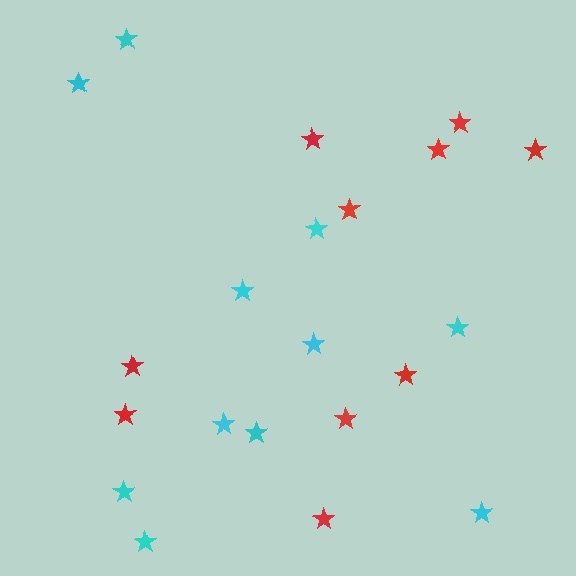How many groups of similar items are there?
There are 2 groups: one group of red stars (10) and one group of cyan stars (11).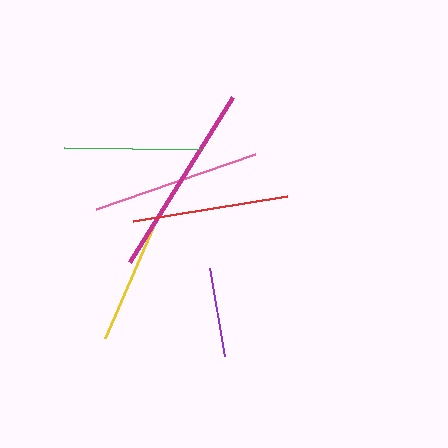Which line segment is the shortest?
The purple line is the shortest at approximately 89 pixels.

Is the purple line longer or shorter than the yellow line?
The yellow line is longer than the purple line.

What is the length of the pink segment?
The pink segment is approximately 168 pixels long.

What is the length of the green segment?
The green segment is approximately 136 pixels long.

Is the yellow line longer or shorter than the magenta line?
The magenta line is longer than the yellow line.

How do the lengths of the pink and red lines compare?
The pink and red lines are approximately the same length.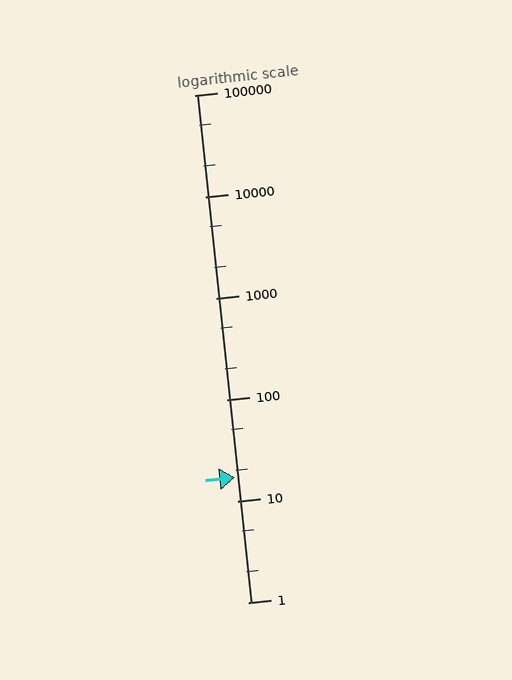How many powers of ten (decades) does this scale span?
The scale spans 5 decades, from 1 to 100000.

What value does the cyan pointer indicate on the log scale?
The pointer indicates approximately 17.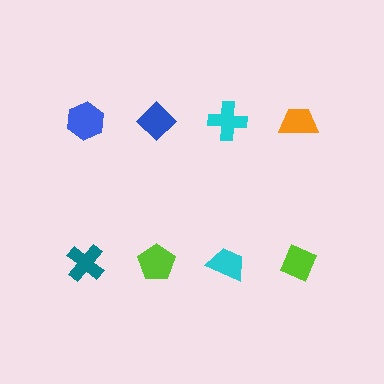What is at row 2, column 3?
A cyan trapezoid.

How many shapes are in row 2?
4 shapes.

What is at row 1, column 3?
A cyan cross.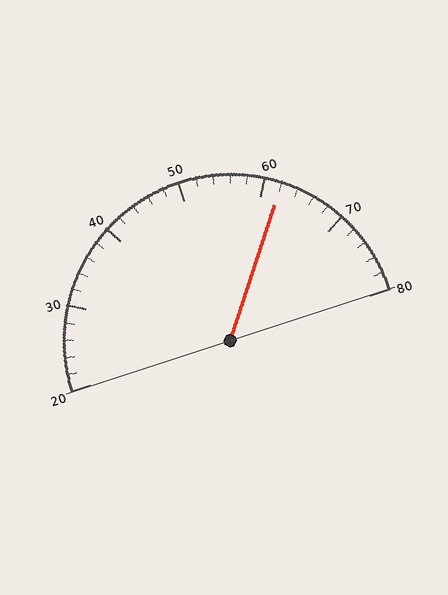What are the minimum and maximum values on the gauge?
The gauge ranges from 20 to 80.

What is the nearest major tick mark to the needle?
The nearest major tick mark is 60.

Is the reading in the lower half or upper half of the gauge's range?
The reading is in the upper half of the range (20 to 80).